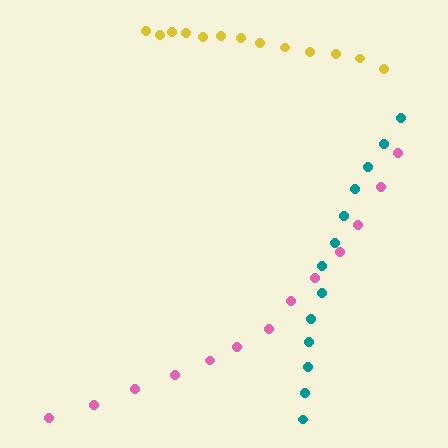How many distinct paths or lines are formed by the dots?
There are 3 distinct paths.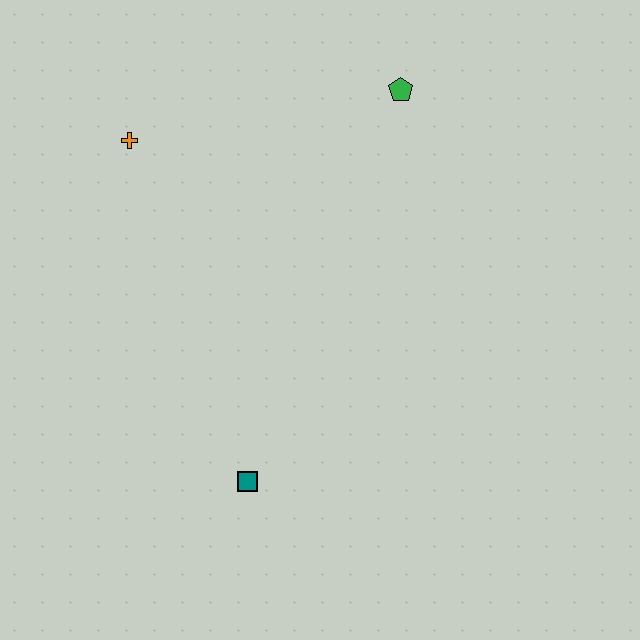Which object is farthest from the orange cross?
The teal square is farthest from the orange cross.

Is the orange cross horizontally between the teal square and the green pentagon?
No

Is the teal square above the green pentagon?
No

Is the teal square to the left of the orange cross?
No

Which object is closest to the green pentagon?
The orange cross is closest to the green pentagon.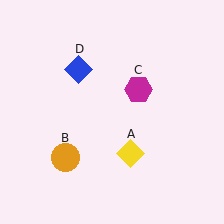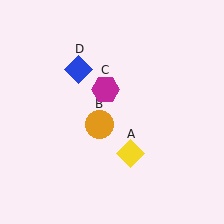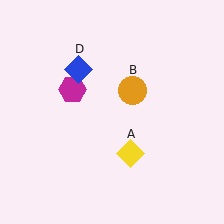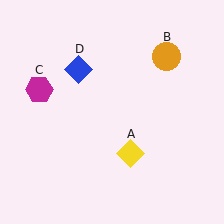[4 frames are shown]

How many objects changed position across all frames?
2 objects changed position: orange circle (object B), magenta hexagon (object C).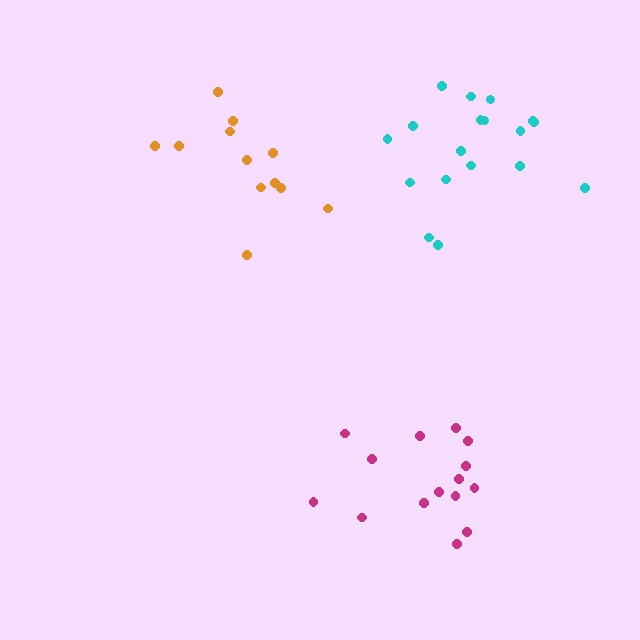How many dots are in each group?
Group 1: 12 dots, Group 2: 18 dots, Group 3: 15 dots (45 total).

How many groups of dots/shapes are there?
There are 3 groups.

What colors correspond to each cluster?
The clusters are colored: orange, cyan, magenta.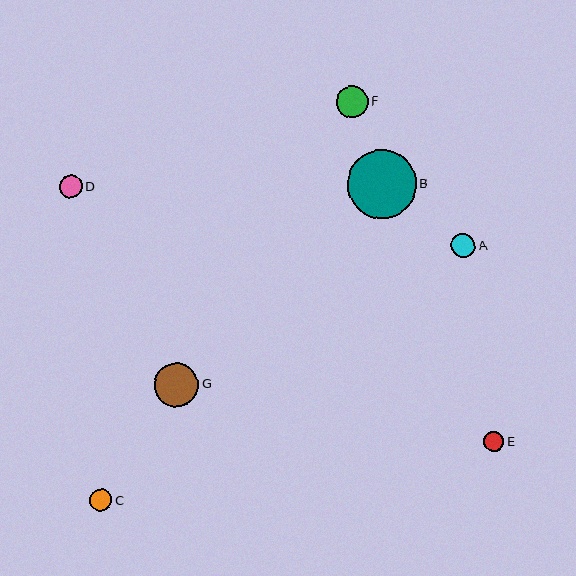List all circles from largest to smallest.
From largest to smallest: B, G, F, A, D, C, E.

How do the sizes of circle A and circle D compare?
Circle A and circle D are approximately the same size.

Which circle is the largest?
Circle B is the largest with a size of approximately 69 pixels.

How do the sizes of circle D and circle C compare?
Circle D and circle C are approximately the same size.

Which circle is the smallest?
Circle E is the smallest with a size of approximately 21 pixels.